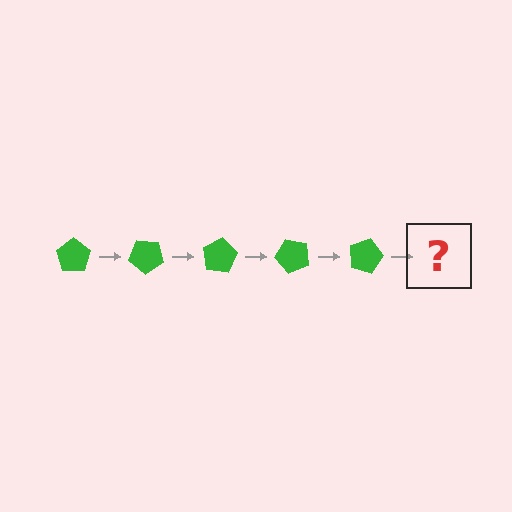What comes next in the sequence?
The next element should be a green pentagon rotated 200 degrees.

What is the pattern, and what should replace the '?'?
The pattern is that the pentagon rotates 40 degrees each step. The '?' should be a green pentagon rotated 200 degrees.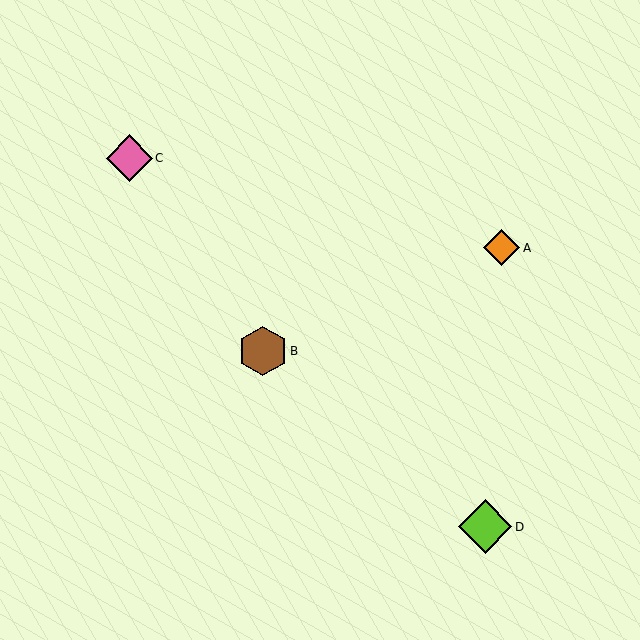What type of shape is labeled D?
Shape D is a lime diamond.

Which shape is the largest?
The lime diamond (labeled D) is the largest.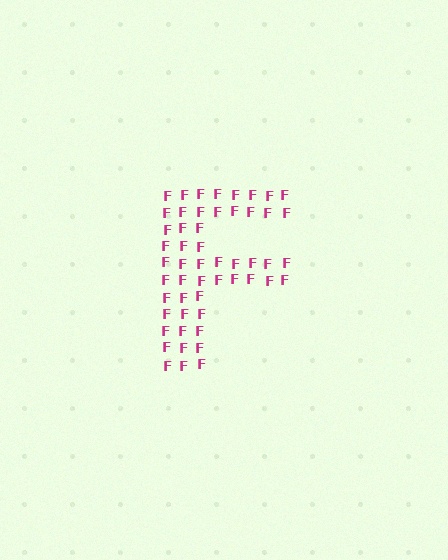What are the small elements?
The small elements are letter F's.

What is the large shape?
The large shape is the letter F.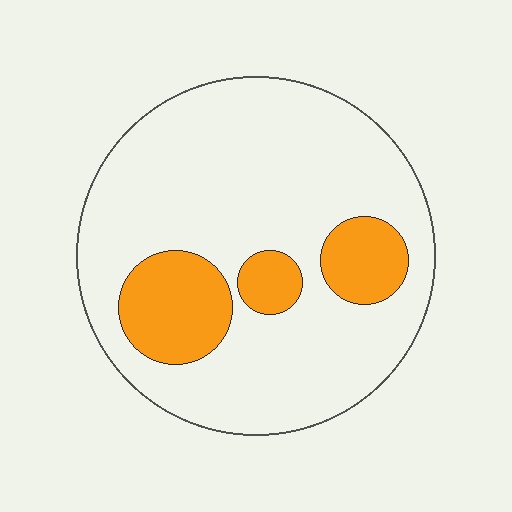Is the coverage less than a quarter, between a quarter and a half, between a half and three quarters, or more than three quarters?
Less than a quarter.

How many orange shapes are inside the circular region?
3.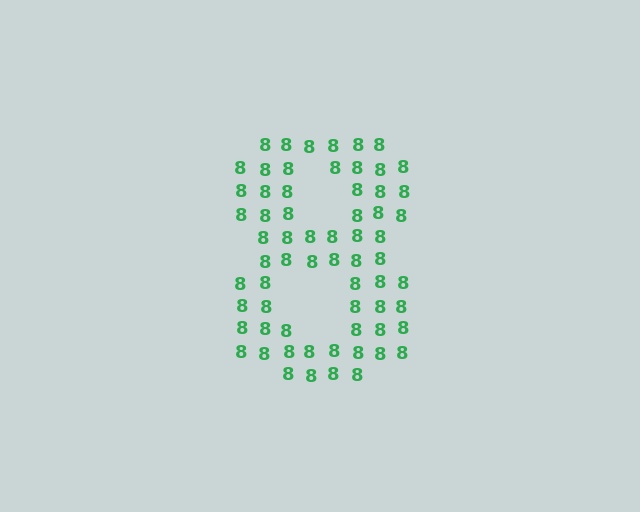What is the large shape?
The large shape is the digit 8.